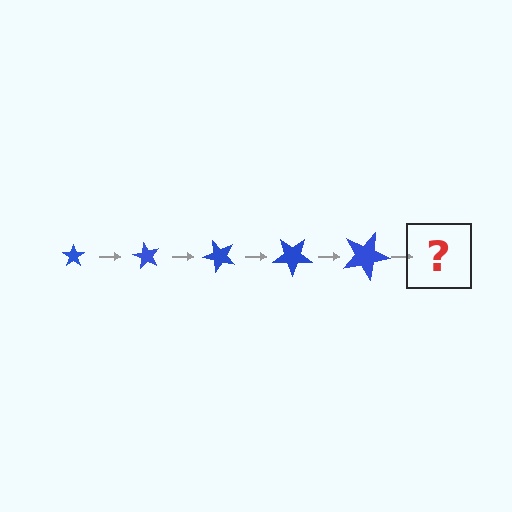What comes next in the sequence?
The next element should be a star, larger than the previous one and rotated 300 degrees from the start.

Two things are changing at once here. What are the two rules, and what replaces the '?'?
The two rules are that the star grows larger each step and it rotates 60 degrees each step. The '?' should be a star, larger than the previous one and rotated 300 degrees from the start.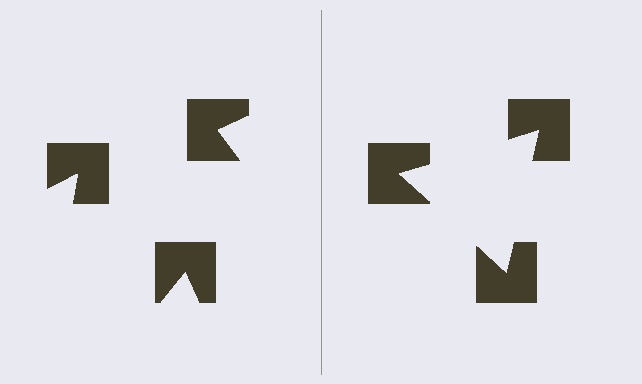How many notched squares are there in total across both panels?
6 — 3 on each side.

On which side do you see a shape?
An illusory triangle appears on the right side. On the left side the wedge cuts are rotated, so no coherent shape forms.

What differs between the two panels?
The notched squares are positioned identically on both sides; only the wedge orientations differ. On the right they align to a triangle; on the left they are misaligned.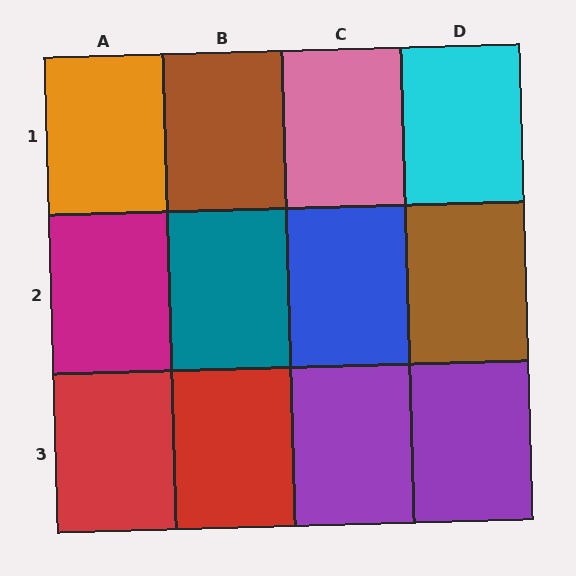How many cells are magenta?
1 cell is magenta.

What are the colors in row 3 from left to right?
Red, red, purple, purple.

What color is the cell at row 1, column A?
Orange.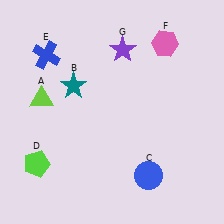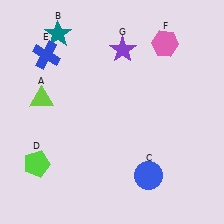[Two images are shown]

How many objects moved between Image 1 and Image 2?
1 object moved between the two images.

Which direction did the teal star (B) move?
The teal star (B) moved up.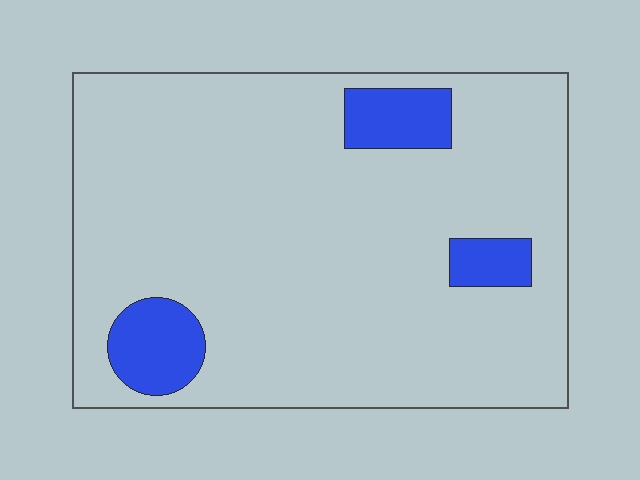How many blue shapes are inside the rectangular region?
3.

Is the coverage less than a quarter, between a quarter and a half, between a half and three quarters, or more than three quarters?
Less than a quarter.